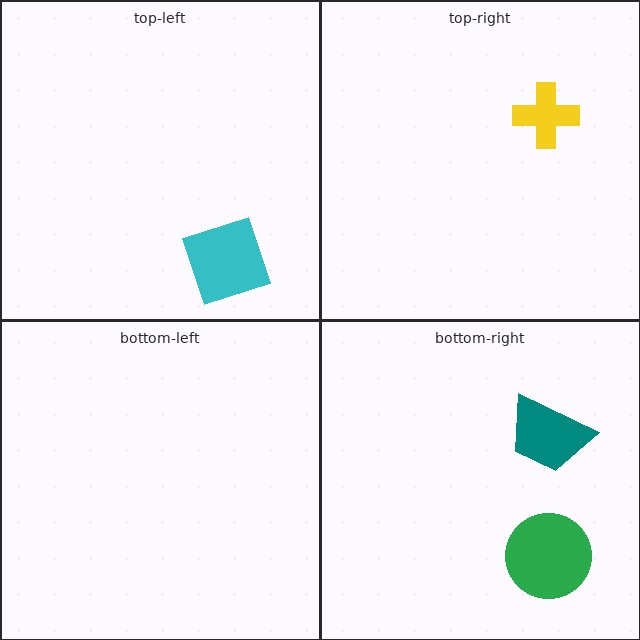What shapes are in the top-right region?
The yellow cross.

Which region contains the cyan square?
The top-left region.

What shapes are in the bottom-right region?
The teal trapezoid, the green circle.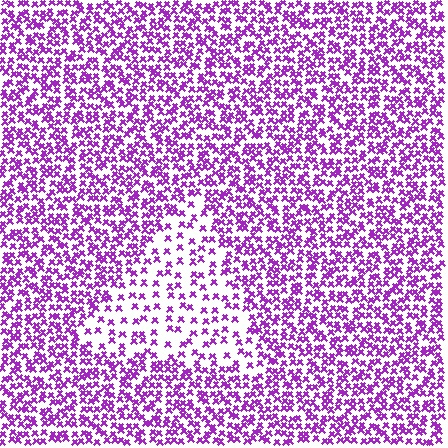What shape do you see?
I see a triangle.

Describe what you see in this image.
The image contains small purple elements arranged at two different densities. A triangle-shaped region is visible where the elements are less densely packed than the surrounding area.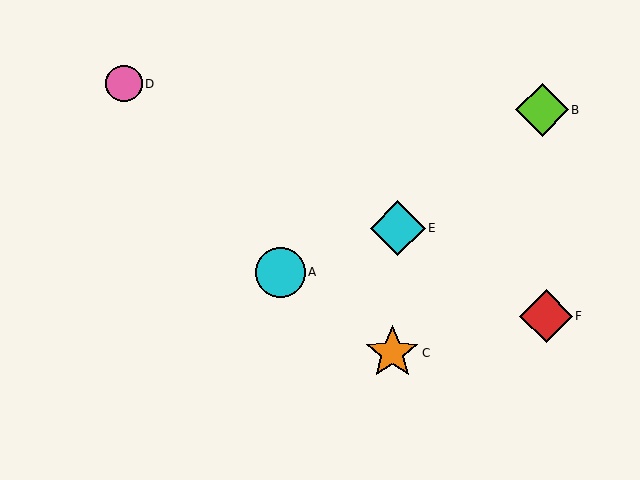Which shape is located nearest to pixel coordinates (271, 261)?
The cyan circle (labeled A) at (281, 272) is nearest to that location.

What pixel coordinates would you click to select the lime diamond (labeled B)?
Click at (542, 110) to select the lime diamond B.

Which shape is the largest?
The cyan diamond (labeled E) is the largest.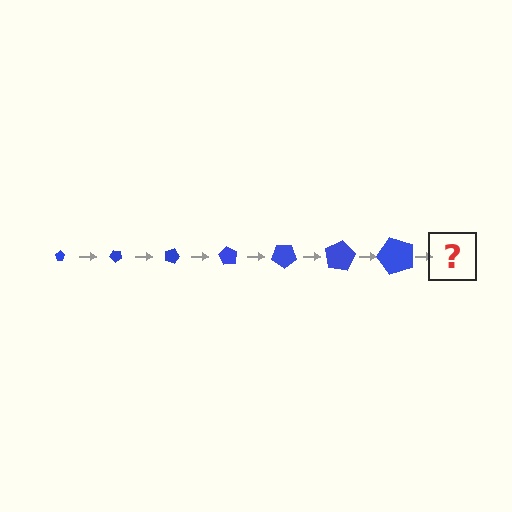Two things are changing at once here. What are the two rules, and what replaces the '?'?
The two rules are that the pentagon grows larger each step and it rotates 45 degrees each step. The '?' should be a pentagon, larger than the previous one and rotated 315 degrees from the start.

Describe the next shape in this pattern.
It should be a pentagon, larger than the previous one and rotated 315 degrees from the start.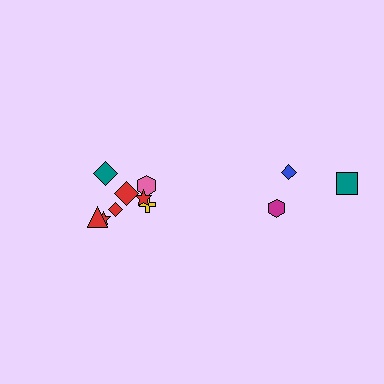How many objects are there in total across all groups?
There are 11 objects.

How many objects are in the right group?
There are 3 objects.